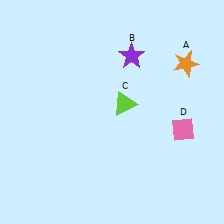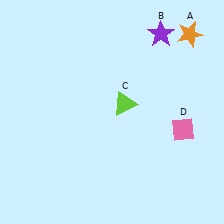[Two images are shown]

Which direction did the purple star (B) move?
The purple star (B) moved right.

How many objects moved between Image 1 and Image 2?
2 objects moved between the two images.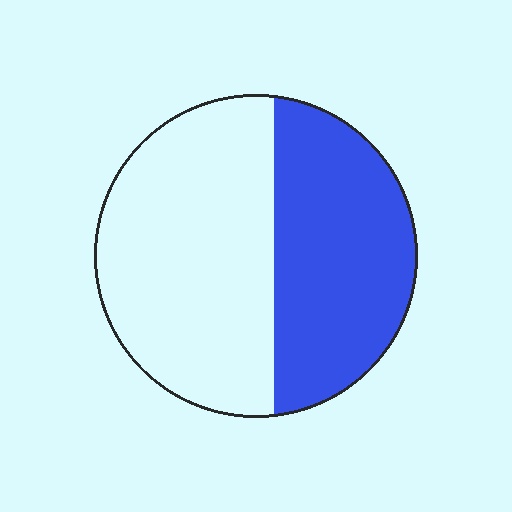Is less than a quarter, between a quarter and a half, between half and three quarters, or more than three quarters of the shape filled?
Between a quarter and a half.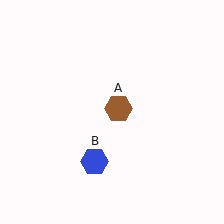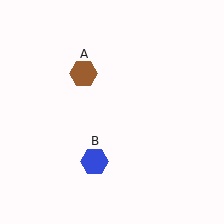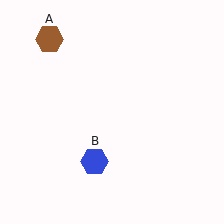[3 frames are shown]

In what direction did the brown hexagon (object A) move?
The brown hexagon (object A) moved up and to the left.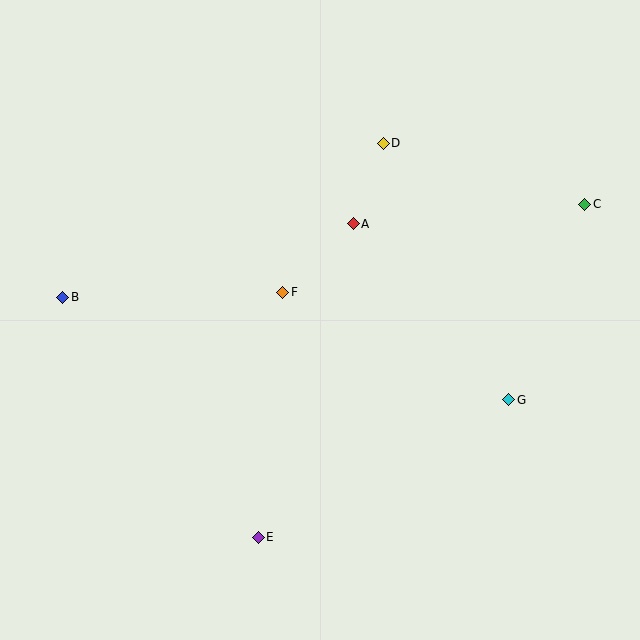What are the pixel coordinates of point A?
Point A is at (353, 224).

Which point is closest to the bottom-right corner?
Point G is closest to the bottom-right corner.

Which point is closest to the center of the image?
Point F at (283, 292) is closest to the center.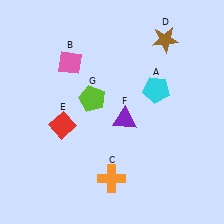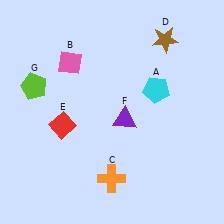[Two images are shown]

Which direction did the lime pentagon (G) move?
The lime pentagon (G) moved left.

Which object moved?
The lime pentagon (G) moved left.